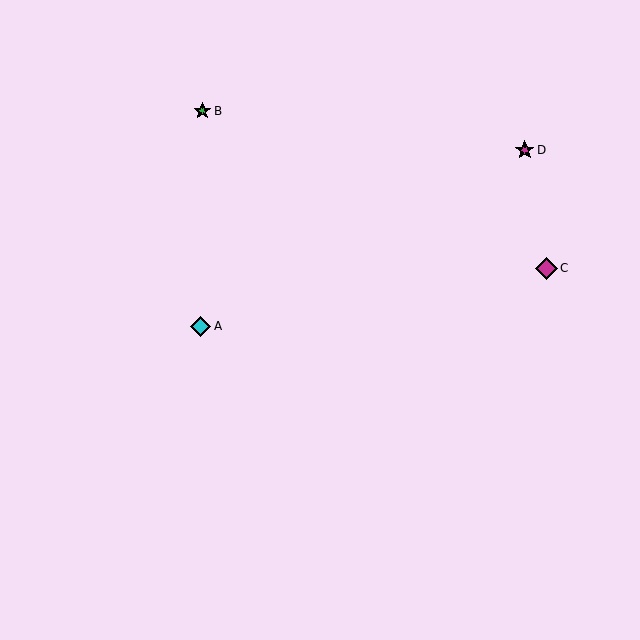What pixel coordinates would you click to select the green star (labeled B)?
Click at (202, 111) to select the green star B.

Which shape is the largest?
The magenta diamond (labeled C) is the largest.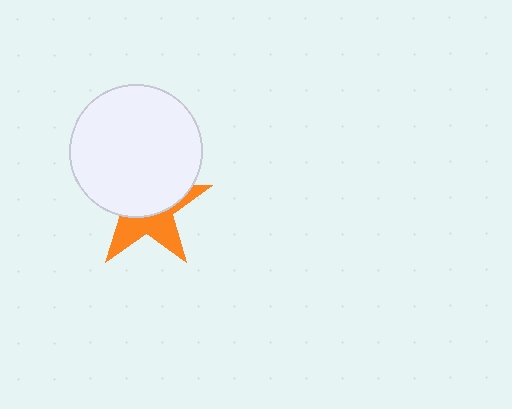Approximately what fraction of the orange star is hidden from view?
Roughly 58% of the orange star is hidden behind the white circle.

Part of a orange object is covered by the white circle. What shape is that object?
It is a star.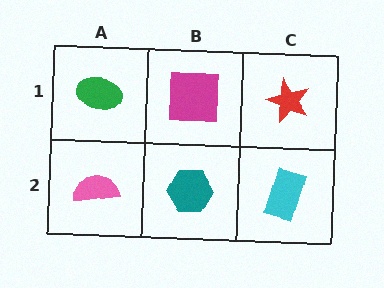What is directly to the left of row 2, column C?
A teal hexagon.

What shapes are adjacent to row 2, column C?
A red star (row 1, column C), a teal hexagon (row 2, column B).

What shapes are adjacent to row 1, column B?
A teal hexagon (row 2, column B), a green ellipse (row 1, column A), a red star (row 1, column C).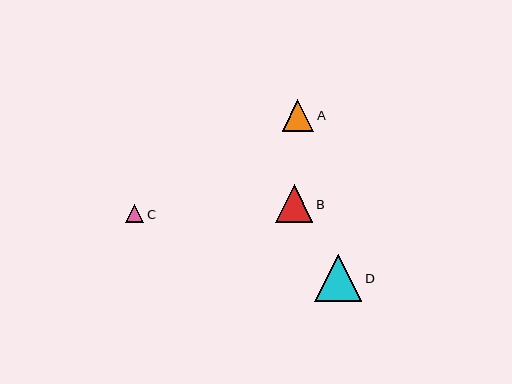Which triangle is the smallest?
Triangle C is the smallest with a size of approximately 19 pixels.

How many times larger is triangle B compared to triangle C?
Triangle B is approximately 2.0 times the size of triangle C.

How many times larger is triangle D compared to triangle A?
Triangle D is approximately 1.5 times the size of triangle A.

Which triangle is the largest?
Triangle D is the largest with a size of approximately 47 pixels.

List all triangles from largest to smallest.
From largest to smallest: D, B, A, C.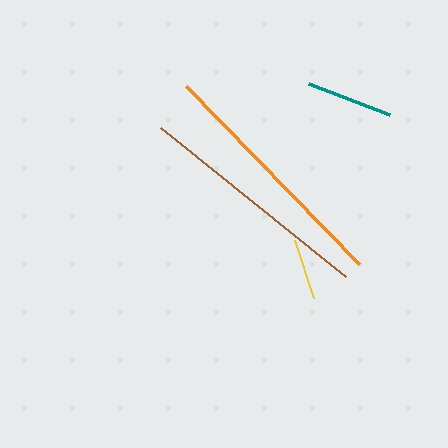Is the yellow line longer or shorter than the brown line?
The brown line is longer than the yellow line.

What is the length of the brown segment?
The brown segment is approximately 238 pixels long.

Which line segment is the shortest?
The yellow line is the shortest at approximately 61 pixels.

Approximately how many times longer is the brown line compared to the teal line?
The brown line is approximately 2.7 times the length of the teal line.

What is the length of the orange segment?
The orange segment is approximately 248 pixels long.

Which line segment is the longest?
The orange line is the longest at approximately 248 pixels.